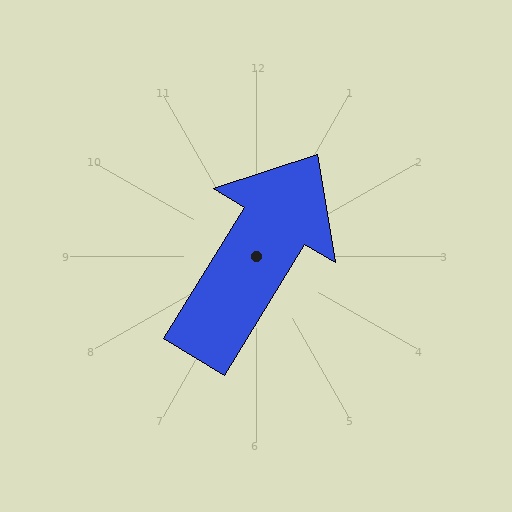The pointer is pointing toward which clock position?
Roughly 1 o'clock.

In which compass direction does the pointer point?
Northeast.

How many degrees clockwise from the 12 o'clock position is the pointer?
Approximately 31 degrees.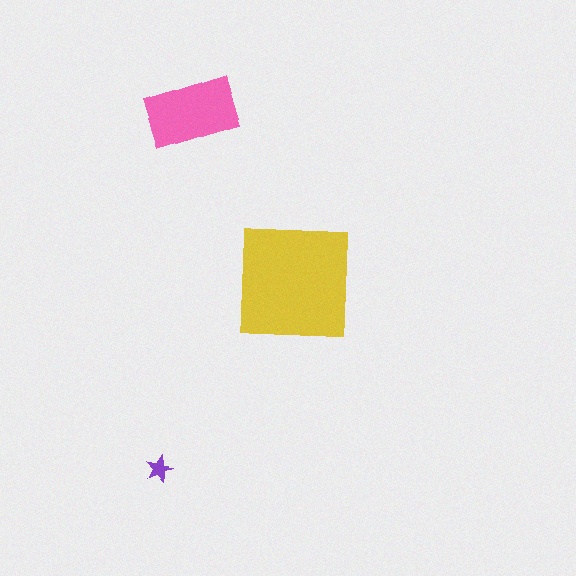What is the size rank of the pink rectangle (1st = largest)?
2nd.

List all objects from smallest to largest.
The purple star, the pink rectangle, the yellow square.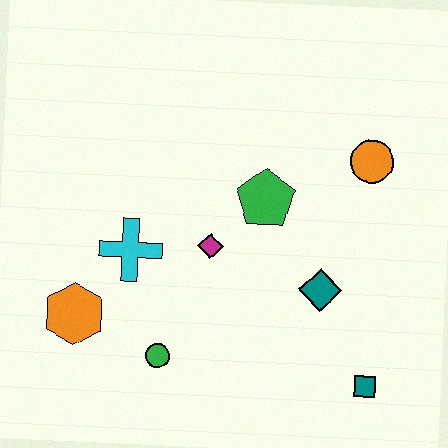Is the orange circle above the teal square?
Yes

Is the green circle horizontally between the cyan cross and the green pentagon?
Yes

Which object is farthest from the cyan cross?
The teal square is farthest from the cyan cross.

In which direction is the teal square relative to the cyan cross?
The teal square is to the right of the cyan cross.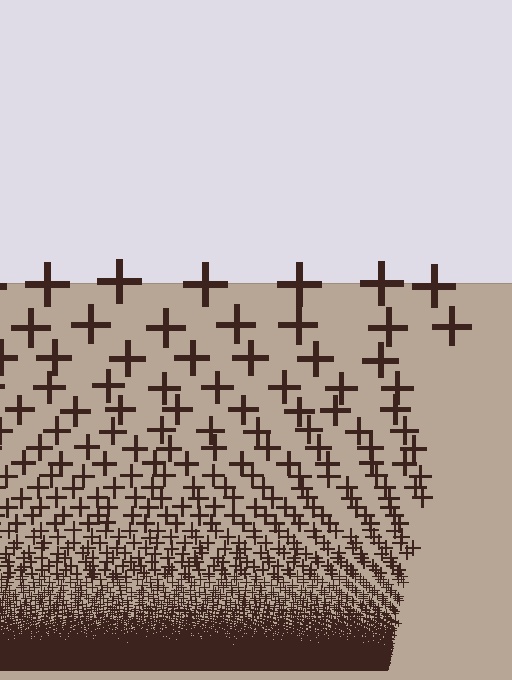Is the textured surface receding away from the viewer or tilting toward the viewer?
The surface appears to tilt toward the viewer. Texture elements get larger and sparser toward the top.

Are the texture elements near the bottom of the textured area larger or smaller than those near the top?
Smaller. The gradient is inverted — elements near the bottom are smaller and denser.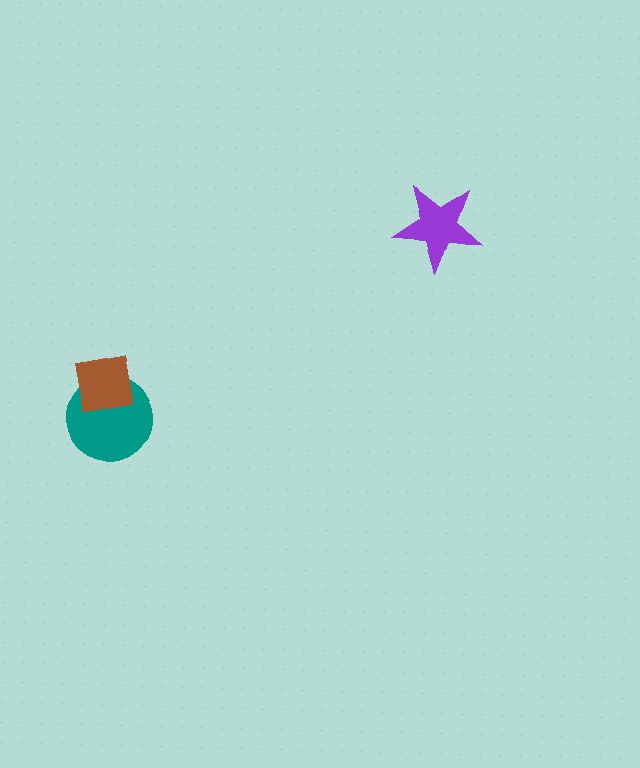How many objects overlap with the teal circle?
1 object overlaps with the teal circle.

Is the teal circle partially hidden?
Yes, it is partially covered by another shape.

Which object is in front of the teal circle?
The brown square is in front of the teal circle.